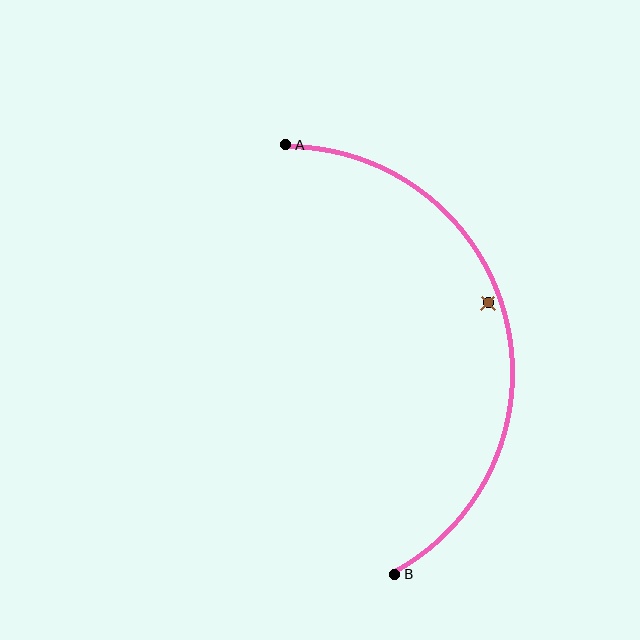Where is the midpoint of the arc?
The arc midpoint is the point on the curve farthest from the straight line joining A and B. It sits to the right of that line.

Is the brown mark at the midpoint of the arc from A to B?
No — the brown mark does not lie on the arc at all. It sits slightly inside the curve.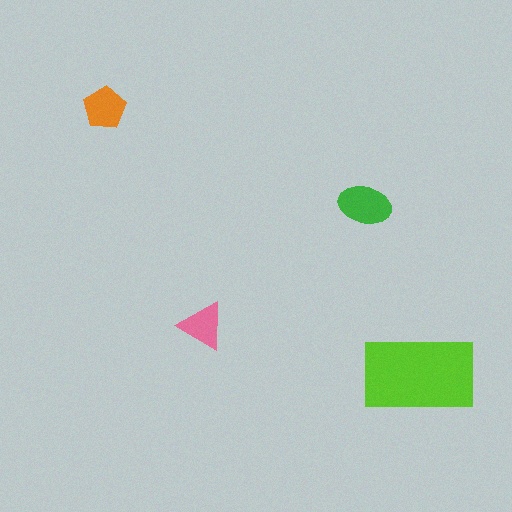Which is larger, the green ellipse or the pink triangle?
The green ellipse.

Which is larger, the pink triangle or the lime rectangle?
The lime rectangle.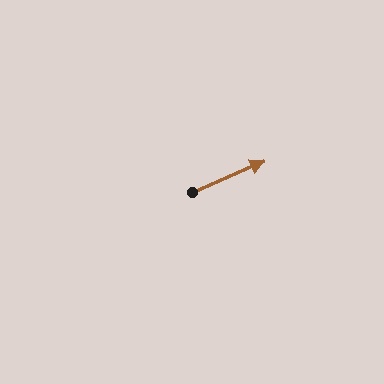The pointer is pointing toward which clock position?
Roughly 2 o'clock.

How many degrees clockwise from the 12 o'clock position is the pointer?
Approximately 67 degrees.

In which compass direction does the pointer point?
Northeast.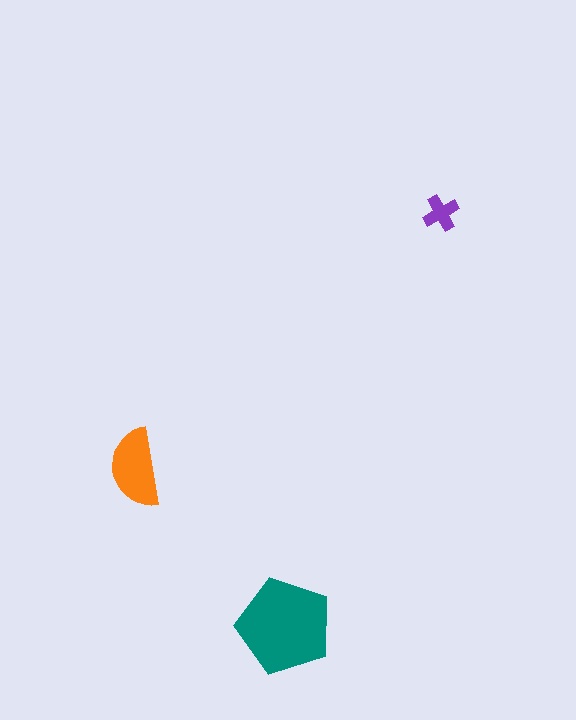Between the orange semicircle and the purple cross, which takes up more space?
The orange semicircle.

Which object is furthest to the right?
The purple cross is rightmost.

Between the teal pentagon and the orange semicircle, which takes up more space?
The teal pentagon.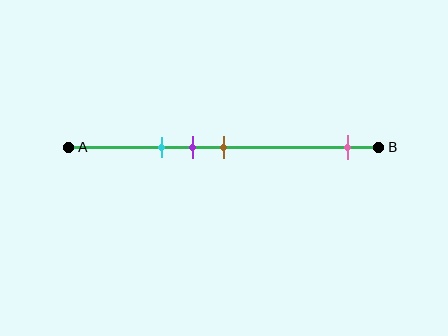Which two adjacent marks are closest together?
The purple and brown marks are the closest adjacent pair.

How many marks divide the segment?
There are 4 marks dividing the segment.